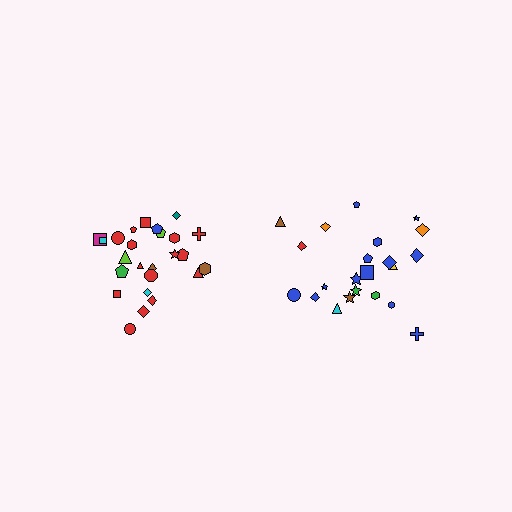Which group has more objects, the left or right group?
The left group.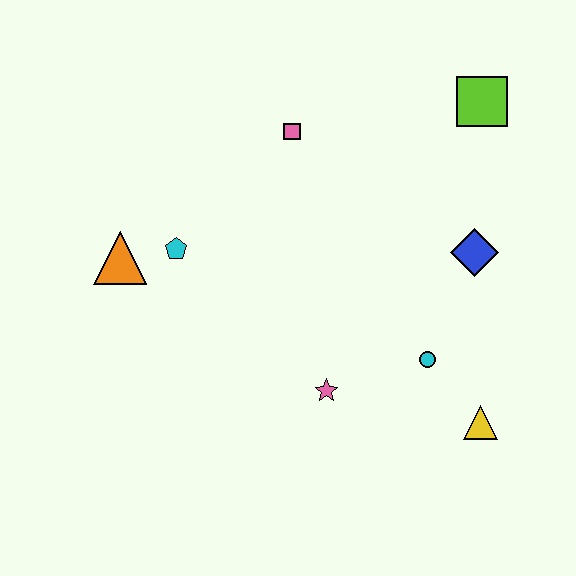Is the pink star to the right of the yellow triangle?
No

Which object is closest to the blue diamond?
The cyan circle is closest to the blue diamond.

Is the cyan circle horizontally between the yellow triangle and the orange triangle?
Yes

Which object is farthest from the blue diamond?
The orange triangle is farthest from the blue diamond.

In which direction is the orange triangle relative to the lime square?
The orange triangle is to the left of the lime square.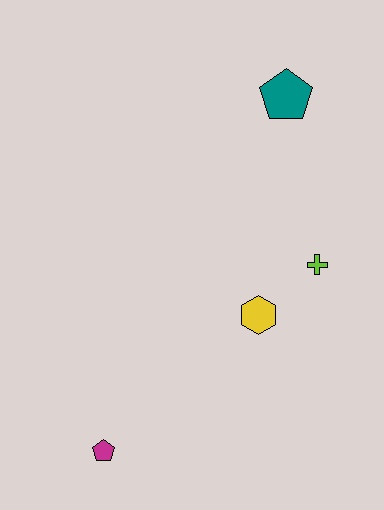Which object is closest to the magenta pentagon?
The yellow hexagon is closest to the magenta pentagon.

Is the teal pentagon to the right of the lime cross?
No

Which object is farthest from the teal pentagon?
The magenta pentagon is farthest from the teal pentagon.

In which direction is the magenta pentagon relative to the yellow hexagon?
The magenta pentagon is to the left of the yellow hexagon.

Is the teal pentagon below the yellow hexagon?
No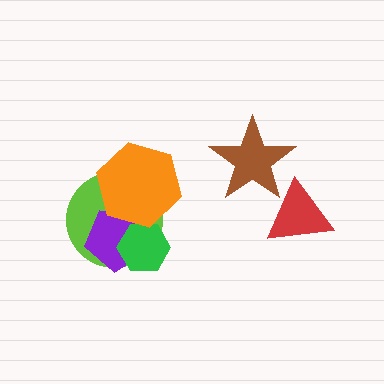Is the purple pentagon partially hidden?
Yes, it is partially covered by another shape.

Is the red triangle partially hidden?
Yes, it is partially covered by another shape.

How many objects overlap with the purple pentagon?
3 objects overlap with the purple pentagon.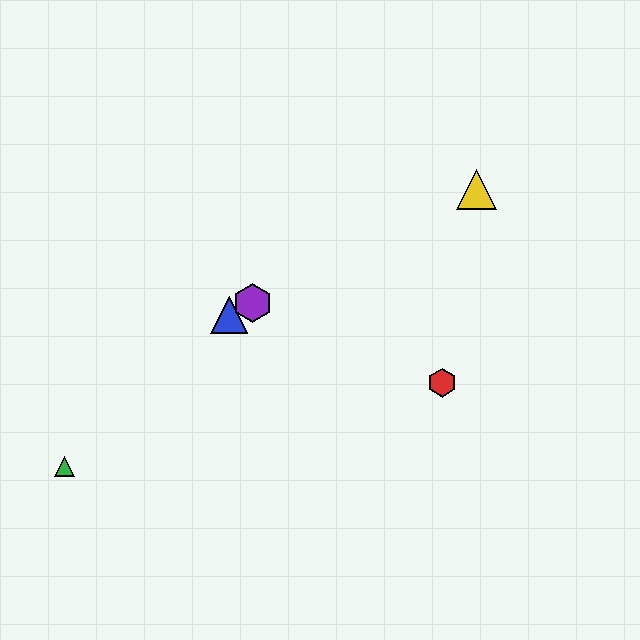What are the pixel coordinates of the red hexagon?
The red hexagon is at (442, 383).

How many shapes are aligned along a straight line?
3 shapes (the blue triangle, the yellow triangle, the purple hexagon) are aligned along a straight line.